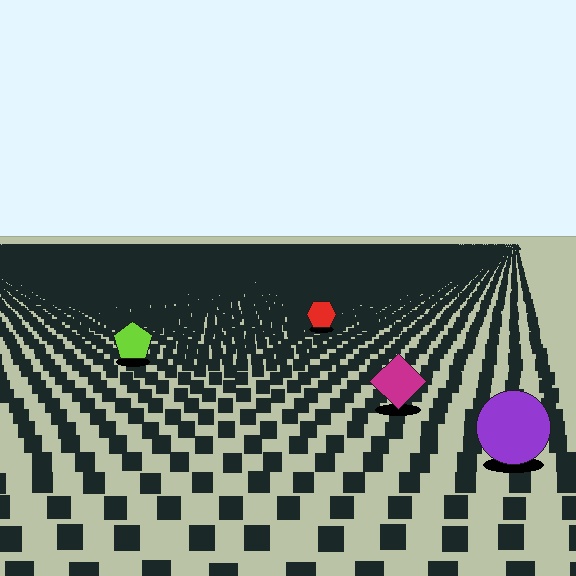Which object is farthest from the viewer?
The red hexagon is farthest from the viewer. It appears smaller and the ground texture around it is denser.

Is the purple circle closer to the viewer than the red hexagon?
Yes. The purple circle is closer — you can tell from the texture gradient: the ground texture is coarser near it.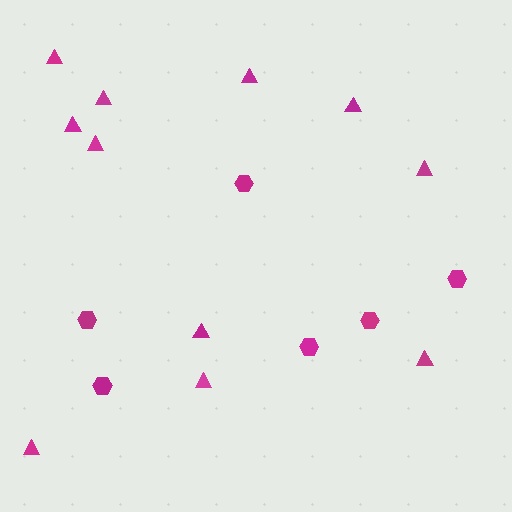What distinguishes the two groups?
There are 2 groups: one group of triangles (11) and one group of hexagons (6).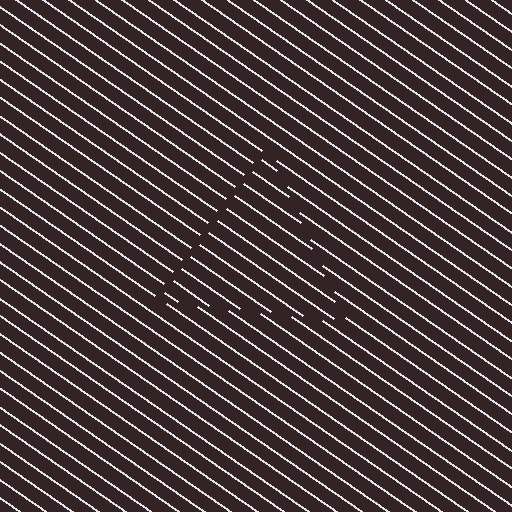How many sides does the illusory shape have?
3 sides — the line-ends trace a triangle.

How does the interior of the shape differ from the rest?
The interior of the shape contains the same grating, shifted by half a period — the contour is defined by the phase discontinuity where line-ends from the inner and outer gratings abut.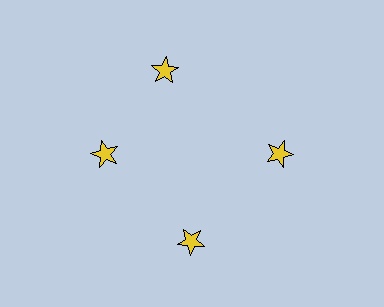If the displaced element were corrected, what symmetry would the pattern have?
It would have 4-fold rotational symmetry — the pattern would map onto itself every 90 degrees.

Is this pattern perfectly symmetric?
No. The 4 yellow stars are arranged in a ring, but one element near the 12 o'clock position is rotated out of alignment along the ring, breaking the 4-fold rotational symmetry.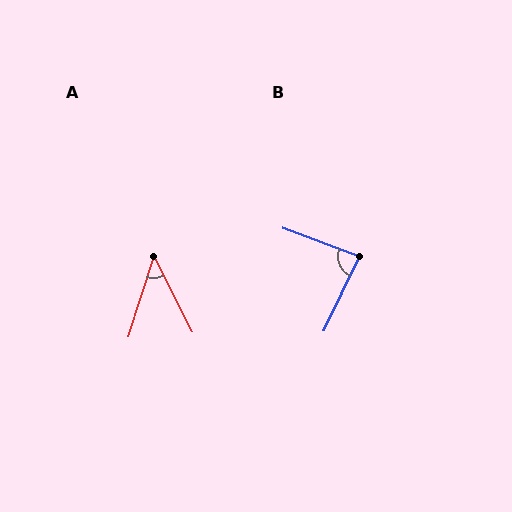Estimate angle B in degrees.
Approximately 85 degrees.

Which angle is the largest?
B, at approximately 85 degrees.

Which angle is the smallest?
A, at approximately 45 degrees.